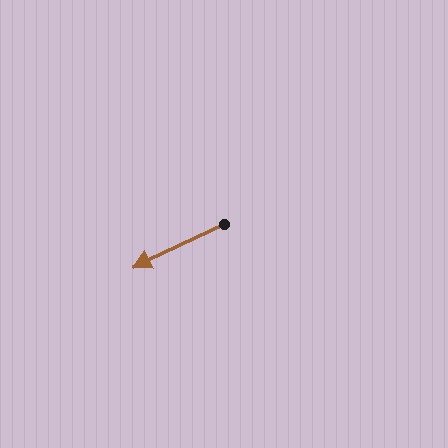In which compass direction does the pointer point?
Southwest.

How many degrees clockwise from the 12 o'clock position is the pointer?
Approximately 244 degrees.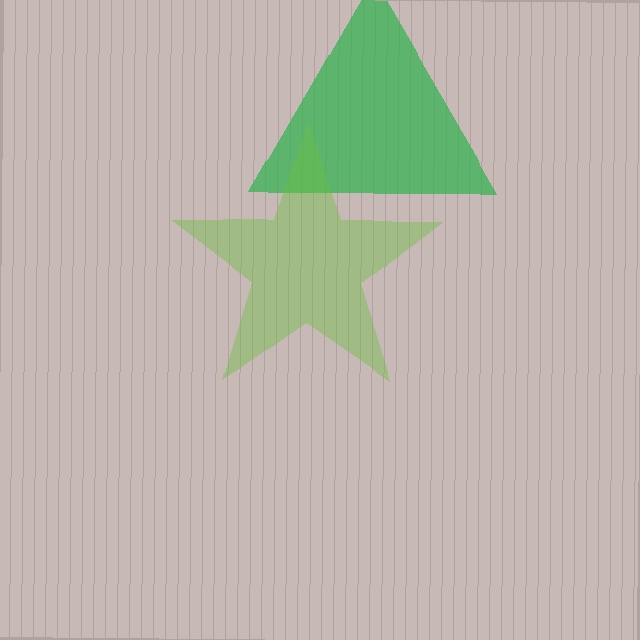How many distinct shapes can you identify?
There are 2 distinct shapes: a green triangle, a lime star.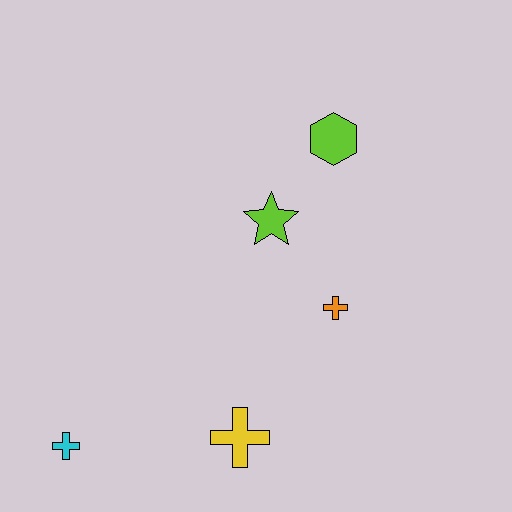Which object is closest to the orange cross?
The lime star is closest to the orange cross.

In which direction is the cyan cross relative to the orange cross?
The cyan cross is to the left of the orange cross.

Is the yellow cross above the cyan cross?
Yes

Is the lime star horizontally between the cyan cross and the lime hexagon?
Yes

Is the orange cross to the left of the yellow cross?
No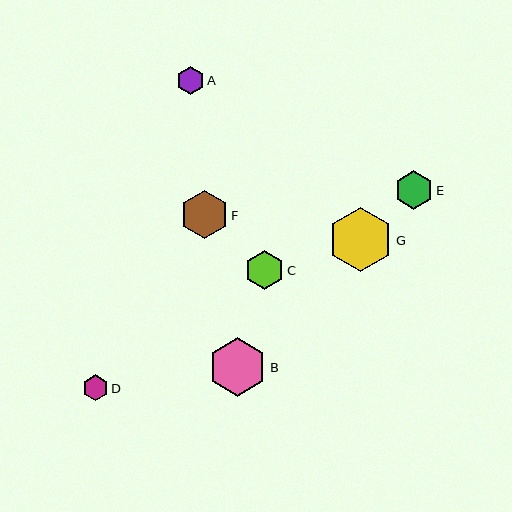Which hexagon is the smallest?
Hexagon D is the smallest with a size of approximately 26 pixels.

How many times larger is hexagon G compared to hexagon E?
Hexagon G is approximately 1.7 times the size of hexagon E.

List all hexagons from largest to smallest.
From largest to smallest: G, B, F, C, E, A, D.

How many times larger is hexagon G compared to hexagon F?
Hexagon G is approximately 1.3 times the size of hexagon F.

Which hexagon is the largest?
Hexagon G is the largest with a size of approximately 64 pixels.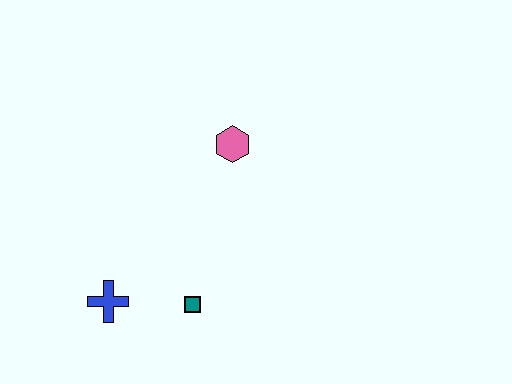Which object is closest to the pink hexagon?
The teal square is closest to the pink hexagon.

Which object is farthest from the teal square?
The pink hexagon is farthest from the teal square.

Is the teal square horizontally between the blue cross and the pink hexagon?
Yes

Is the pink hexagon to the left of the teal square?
No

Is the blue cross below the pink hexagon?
Yes